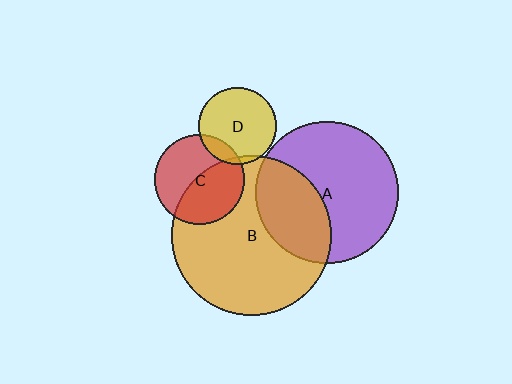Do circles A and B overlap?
Yes.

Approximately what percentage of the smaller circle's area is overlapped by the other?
Approximately 35%.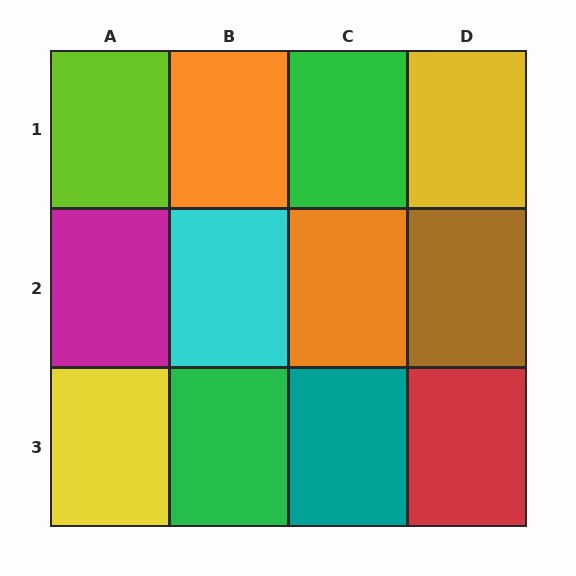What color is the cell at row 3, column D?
Red.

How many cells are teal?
1 cell is teal.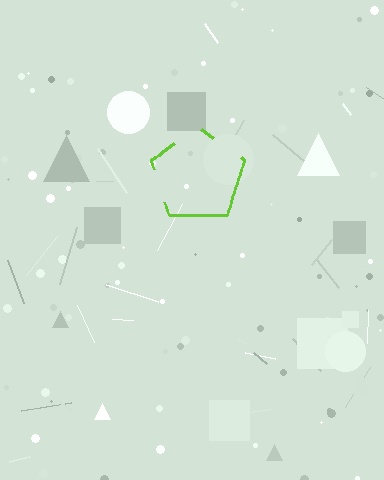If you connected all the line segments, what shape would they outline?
They would outline a pentagon.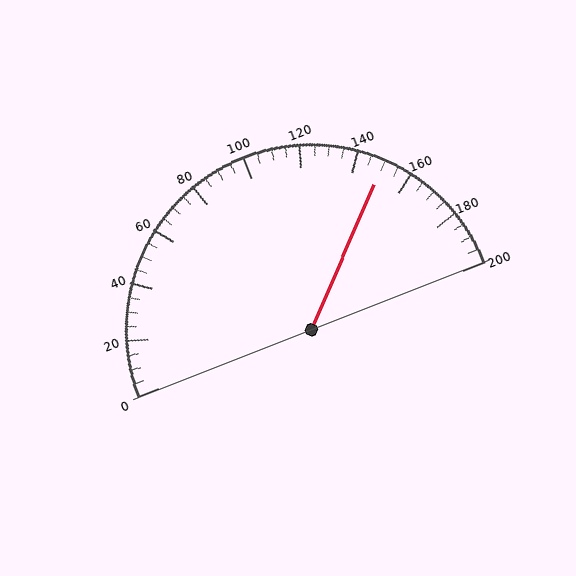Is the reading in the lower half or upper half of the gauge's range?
The reading is in the upper half of the range (0 to 200).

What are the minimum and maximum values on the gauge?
The gauge ranges from 0 to 200.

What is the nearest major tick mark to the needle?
The nearest major tick mark is 160.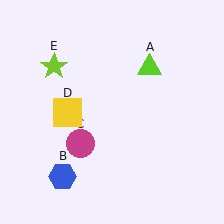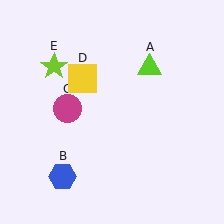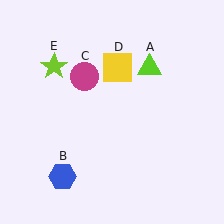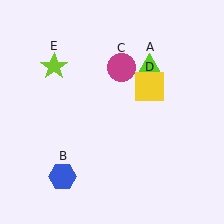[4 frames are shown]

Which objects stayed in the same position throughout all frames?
Lime triangle (object A) and blue hexagon (object B) and lime star (object E) remained stationary.